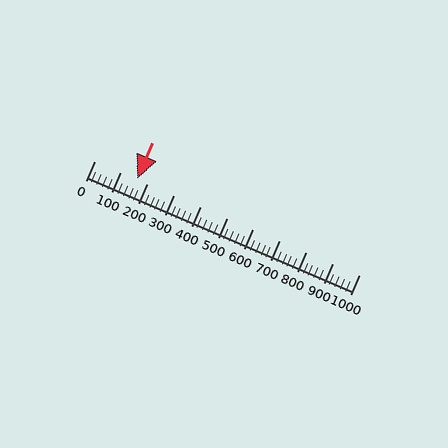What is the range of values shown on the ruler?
The ruler shows values from 0 to 1000.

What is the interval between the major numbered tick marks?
The major tick marks are spaced 100 units apart.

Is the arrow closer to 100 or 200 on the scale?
The arrow is closer to 200.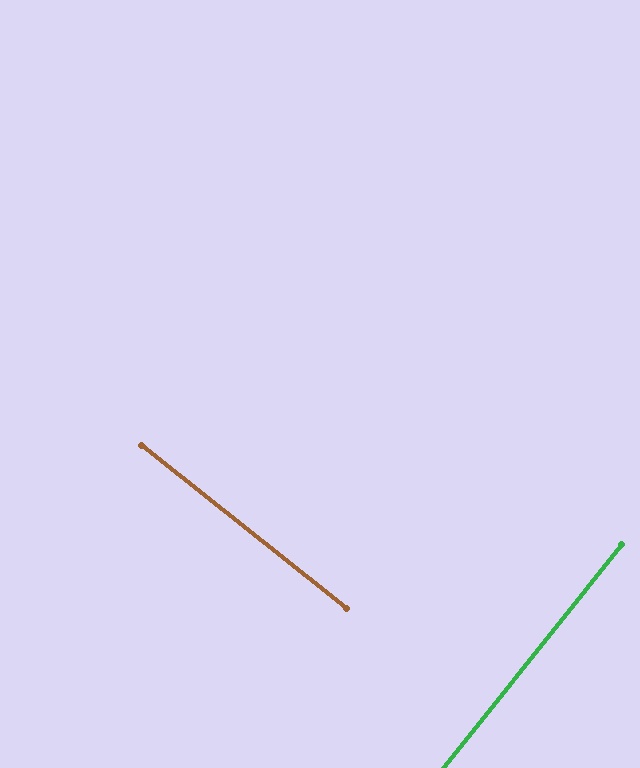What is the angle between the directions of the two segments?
Approximately 90 degrees.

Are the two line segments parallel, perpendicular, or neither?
Perpendicular — they meet at approximately 90°.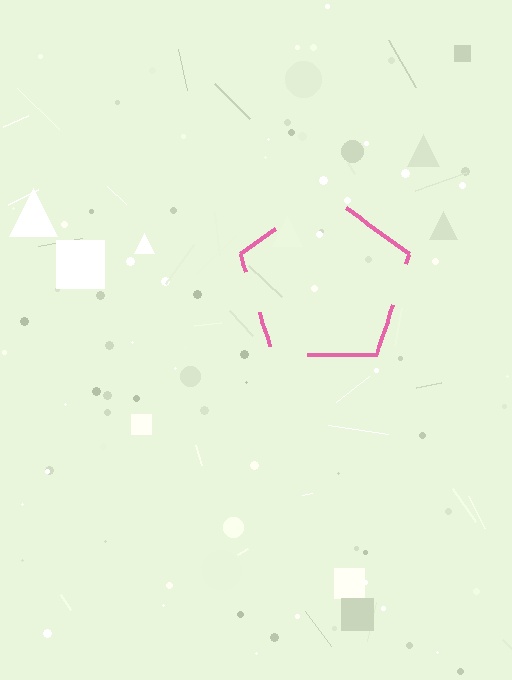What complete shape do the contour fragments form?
The contour fragments form a pentagon.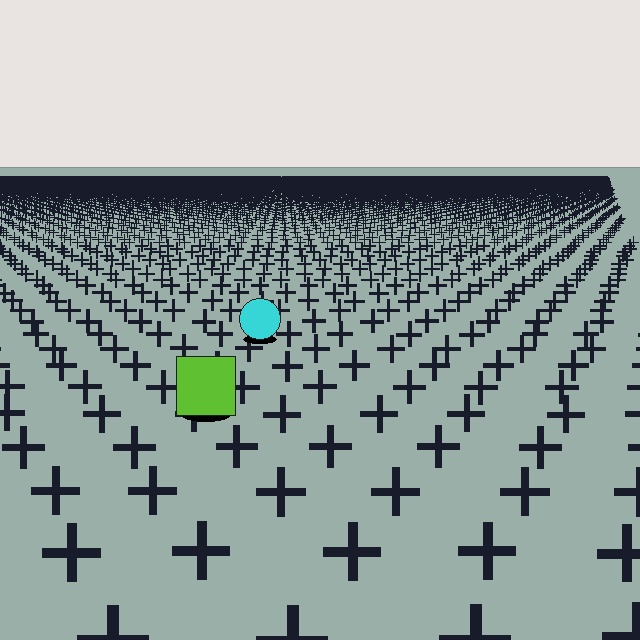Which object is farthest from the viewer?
The cyan circle is farthest from the viewer. It appears smaller and the ground texture around it is denser.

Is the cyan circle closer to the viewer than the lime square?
No. The lime square is closer — you can tell from the texture gradient: the ground texture is coarser near it.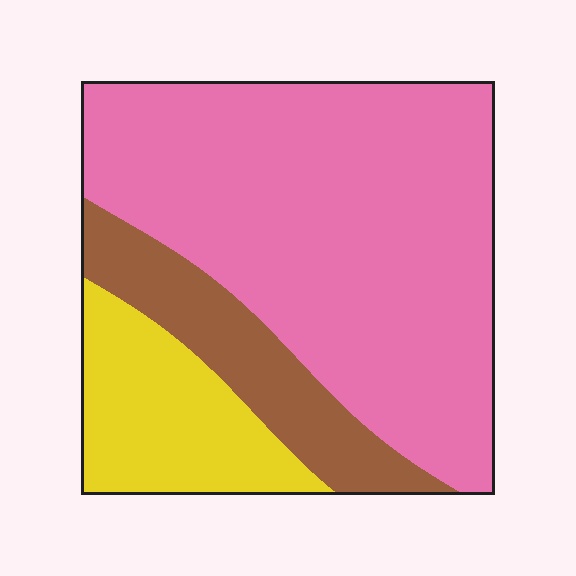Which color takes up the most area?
Pink, at roughly 65%.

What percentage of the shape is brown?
Brown covers around 15% of the shape.